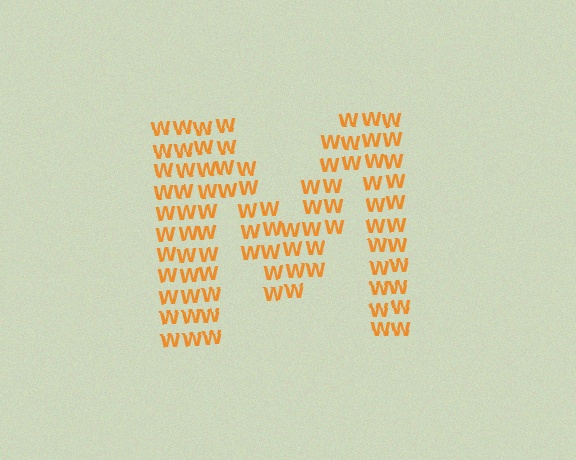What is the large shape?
The large shape is the letter M.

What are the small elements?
The small elements are letter W's.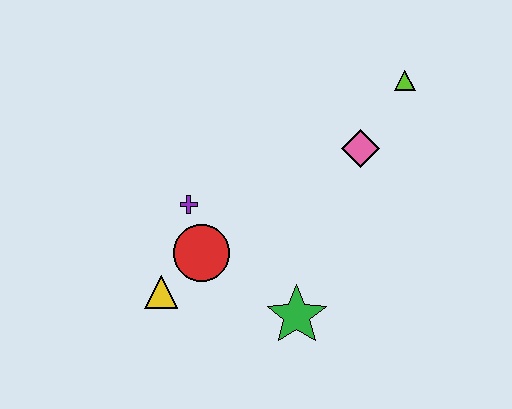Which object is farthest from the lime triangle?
The yellow triangle is farthest from the lime triangle.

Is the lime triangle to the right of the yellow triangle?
Yes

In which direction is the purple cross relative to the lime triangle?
The purple cross is to the left of the lime triangle.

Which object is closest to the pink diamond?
The lime triangle is closest to the pink diamond.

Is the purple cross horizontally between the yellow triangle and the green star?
Yes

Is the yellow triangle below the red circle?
Yes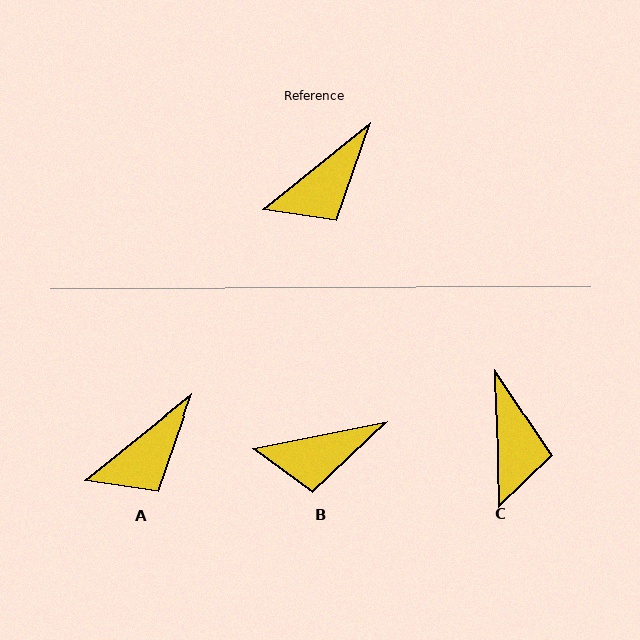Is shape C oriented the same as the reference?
No, it is off by about 52 degrees.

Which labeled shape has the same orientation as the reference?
A.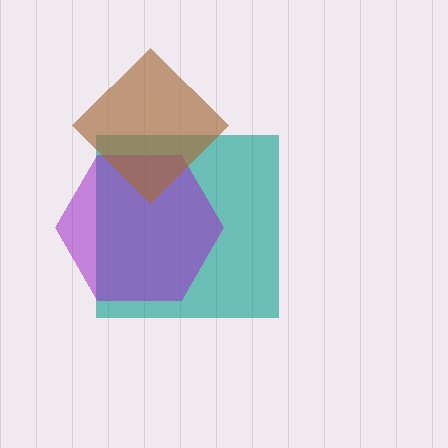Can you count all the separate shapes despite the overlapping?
Yes, there are 3 separate shapes.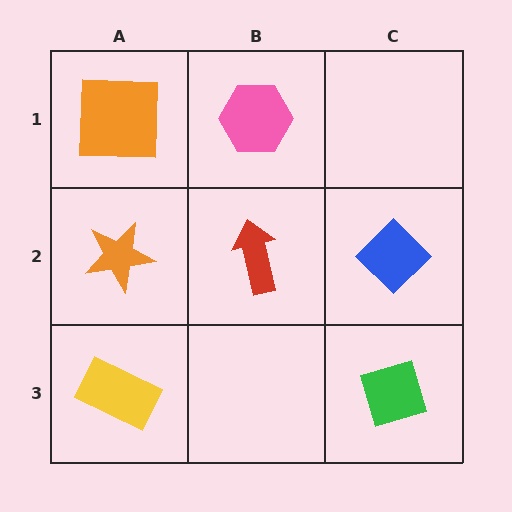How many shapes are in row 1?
2 shapes.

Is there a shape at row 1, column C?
No, that cell is empty.